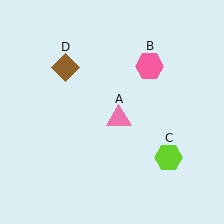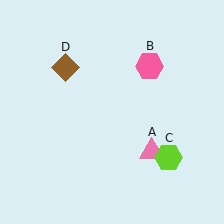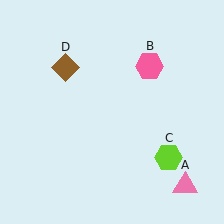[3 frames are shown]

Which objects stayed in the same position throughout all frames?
Pink hexagon (object B) and lime hexagon (object C) and brown diamond (object D) remained stationary.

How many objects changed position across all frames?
1 object changed position: pink triangle (object A).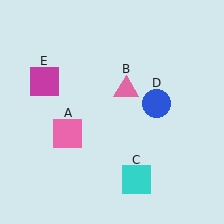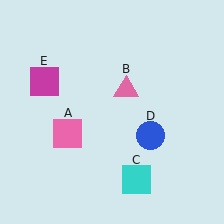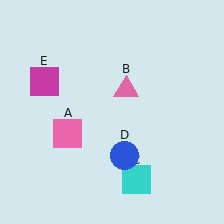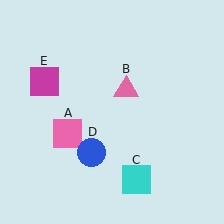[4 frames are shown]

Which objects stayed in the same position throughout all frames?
Pink square (object A) and pink triangle (object B) and cyan square (object C) and magenta square (object E) remained stationary.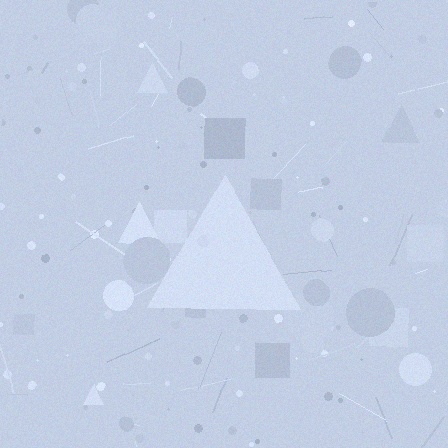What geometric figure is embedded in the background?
A triangle is embedded in the background.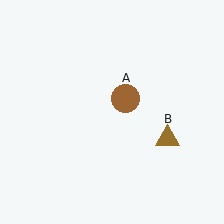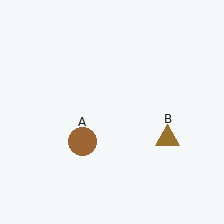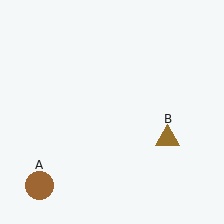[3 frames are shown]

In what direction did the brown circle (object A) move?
The brown circle (object A) moved down and to the left.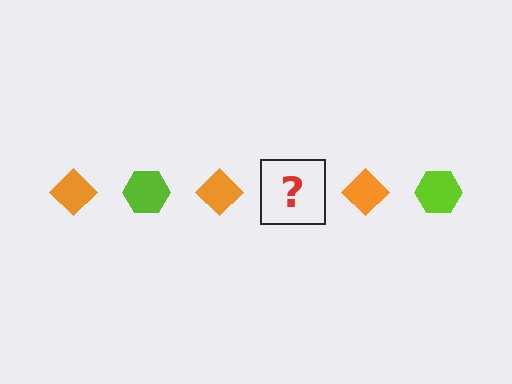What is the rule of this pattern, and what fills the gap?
The rule is that the pattern alternates between orange diamond and lime hexagon. The gap should be filled with a lime hexagon.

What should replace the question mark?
The question mark should be replaced with a lime hexagon.